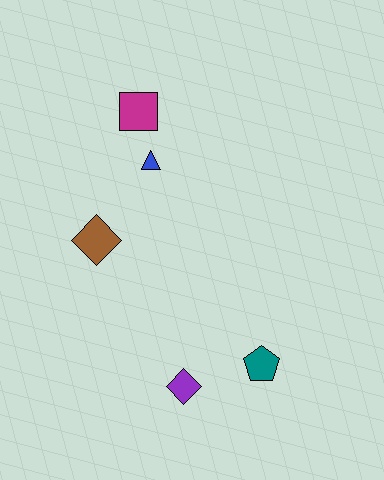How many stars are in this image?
There are no stars.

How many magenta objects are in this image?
There is 1 magenta object.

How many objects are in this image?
There are 5 objects.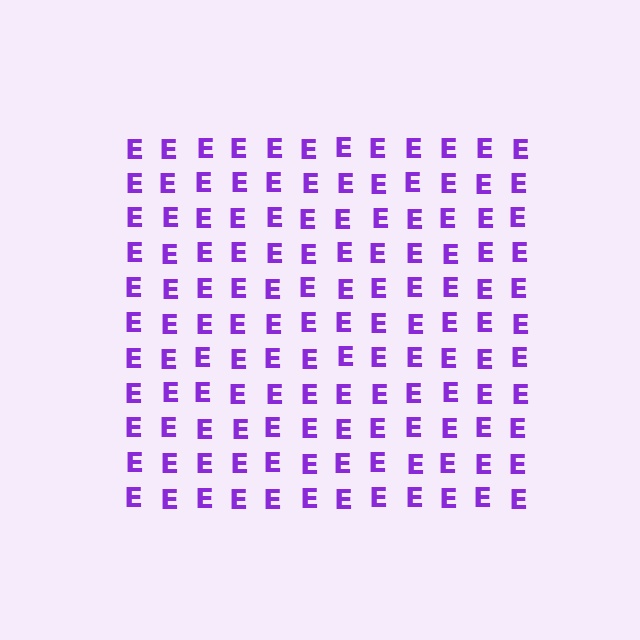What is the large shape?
The large shape is a square.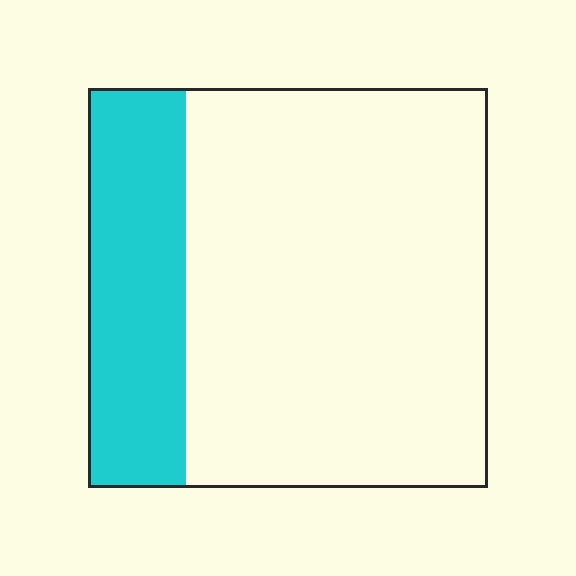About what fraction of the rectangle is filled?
About one quarter (1/4).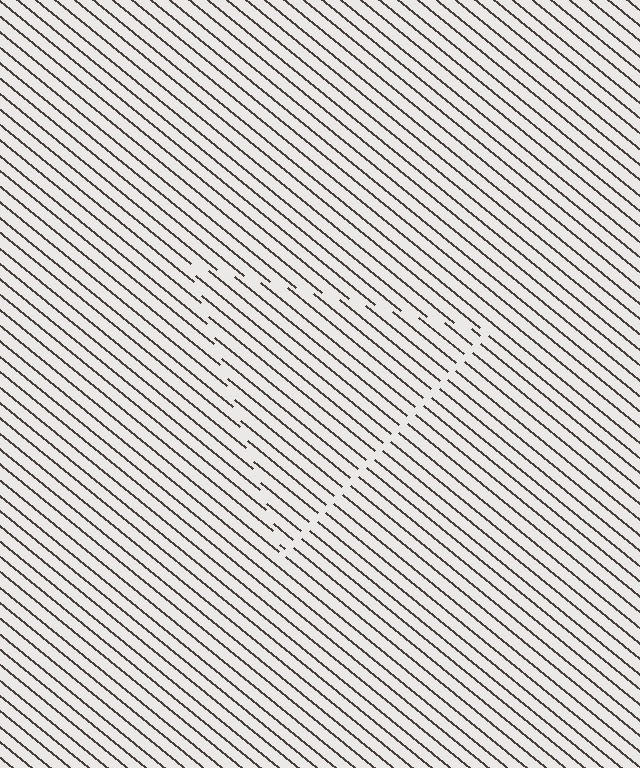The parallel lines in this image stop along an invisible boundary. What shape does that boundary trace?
An illusory triangle. The interior of the shape contains the same grating, shifted by half a period — the contour is defined by the phase discontinuity where line-ends from the inner and outer gratings abut.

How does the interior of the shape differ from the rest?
The interior of the shape contains the same grating, shifted by half a period — the contour is defined by the phase discontinuity where line-ends from the inner and outer gratings abut.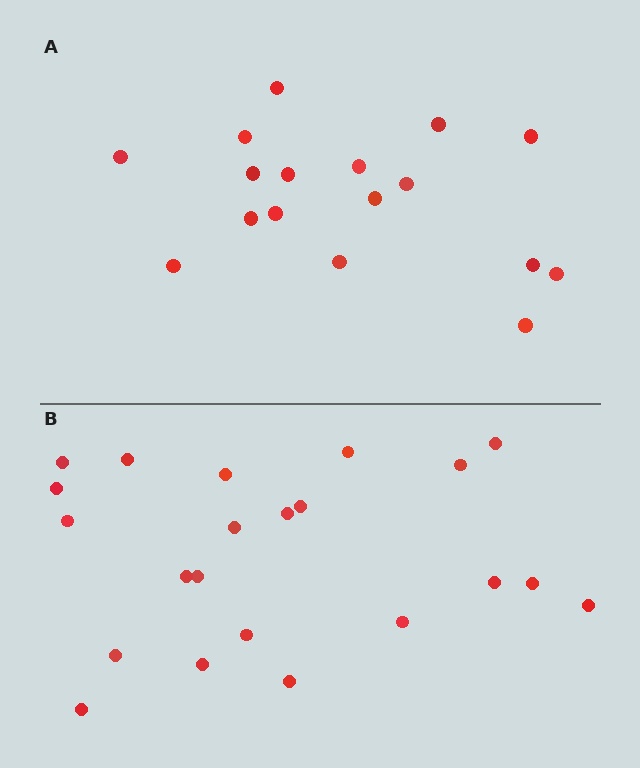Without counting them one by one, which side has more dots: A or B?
Region B (the bottom region) has more dots.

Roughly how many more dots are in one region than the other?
Region B has about 5 more dots than region A.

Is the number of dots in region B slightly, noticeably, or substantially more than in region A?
Region B has noticeably more, but not dramatically so. The ratio is roughly 1.3 to 1.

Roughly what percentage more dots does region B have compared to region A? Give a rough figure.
About 30% more.